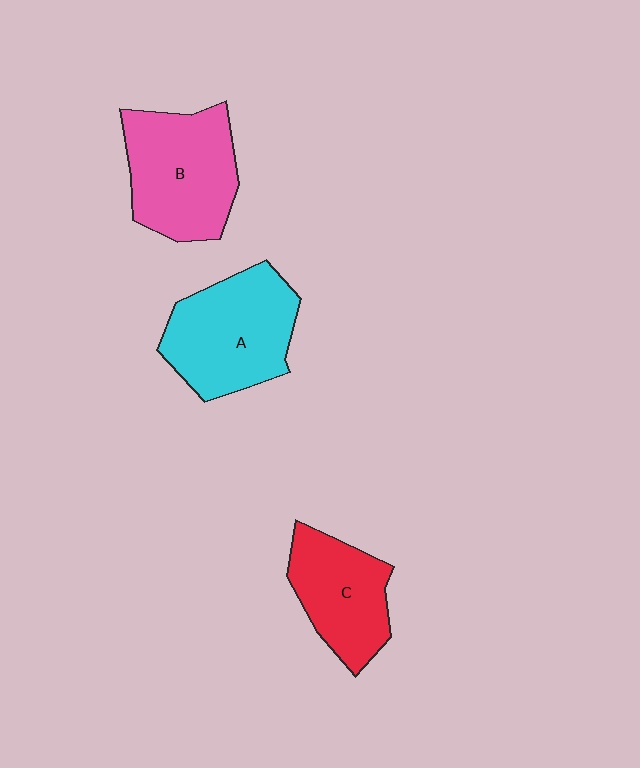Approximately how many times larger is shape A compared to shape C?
Approximately 1.3 times.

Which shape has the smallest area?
Shape C (red).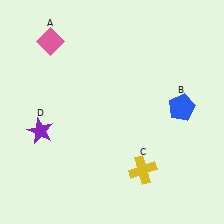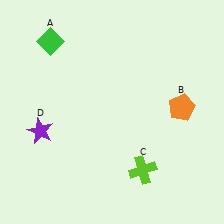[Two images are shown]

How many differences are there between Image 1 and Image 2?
There are 3 differences between the two images.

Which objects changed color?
A changed from pink to green. B changed from blue to orange. C changed from yellow to lime.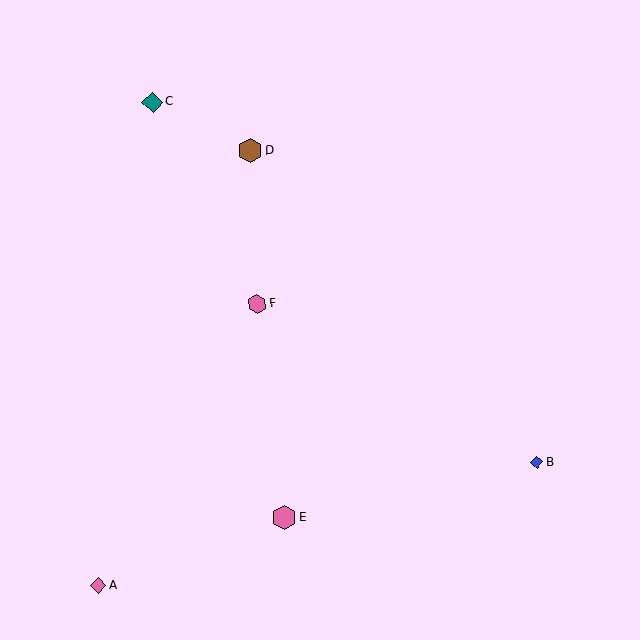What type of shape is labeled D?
Shape D is a brown hexagon.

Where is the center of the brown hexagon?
The center of the brown hexagon is at (250, 151).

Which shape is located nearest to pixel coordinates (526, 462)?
The blue diamond (labeled B) at (537, 462) is nearest to that location.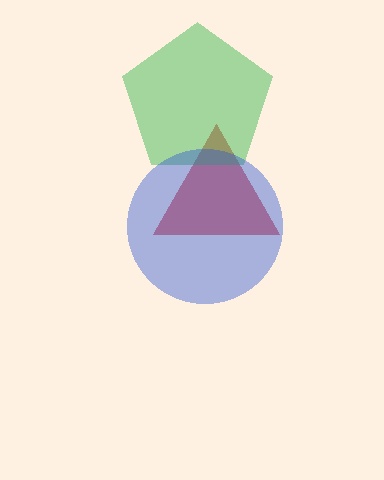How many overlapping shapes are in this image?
There are 3 overlapping shapes in the image.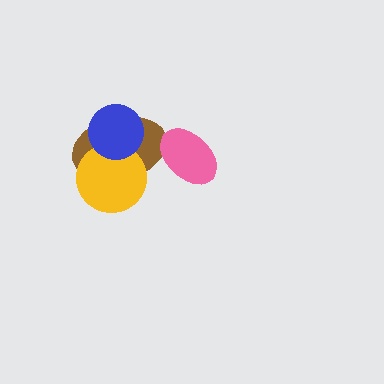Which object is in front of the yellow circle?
The blue circle is in front of the yellow circle.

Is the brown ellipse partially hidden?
Yes, it is partially covered by another shape.